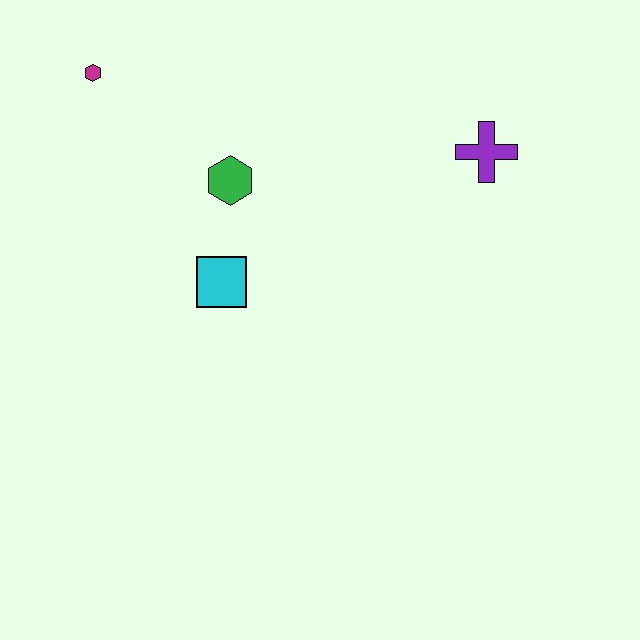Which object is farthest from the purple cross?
The magenta hexagon is farthest from the purple cross.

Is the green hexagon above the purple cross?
No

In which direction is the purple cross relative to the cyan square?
The purple cross is to the right of the cyan square.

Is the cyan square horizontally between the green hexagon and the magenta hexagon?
Yes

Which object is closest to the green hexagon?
The cyan square is closest to the green hexagon.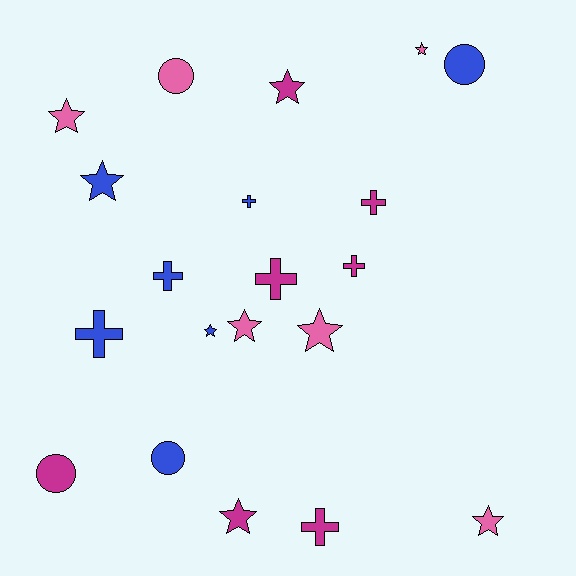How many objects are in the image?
There are 20 objects.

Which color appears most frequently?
Magenta, with 7 objects.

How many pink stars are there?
There are 5 pink stars.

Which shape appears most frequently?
Star, with 9 objects.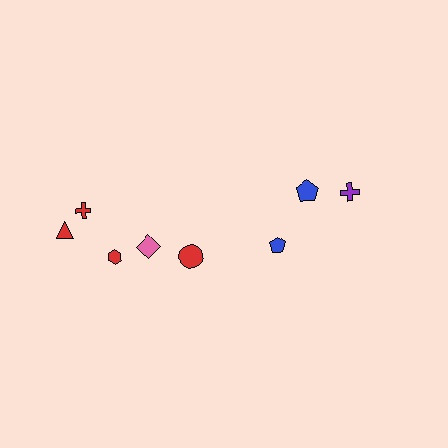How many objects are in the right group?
There are 3 objects.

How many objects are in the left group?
There are 5 objects.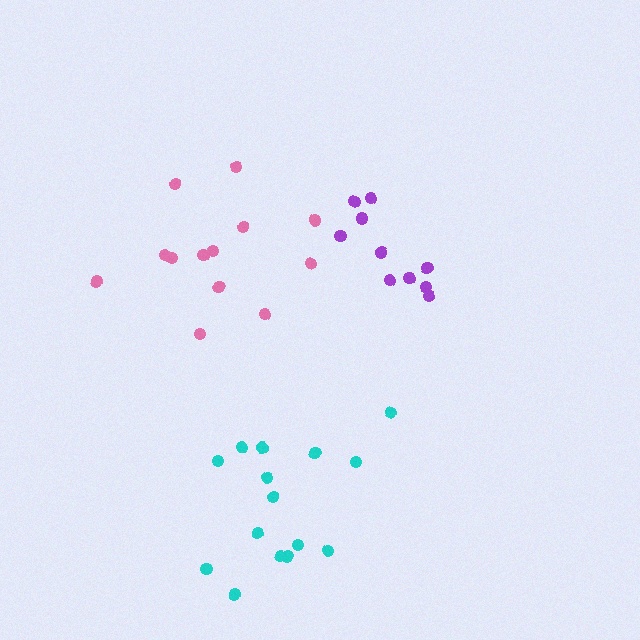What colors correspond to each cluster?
The clusters are colored: purple, pink, cyan.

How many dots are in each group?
Group 1: 10 dots, Group 2: 13 dots, Group 3: 15 dots (38 total).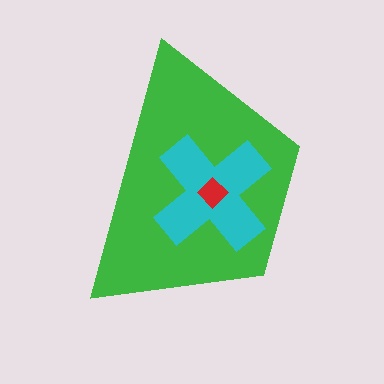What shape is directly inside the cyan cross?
The red diamond.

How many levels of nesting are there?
3.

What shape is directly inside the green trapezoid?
The cyan cross.